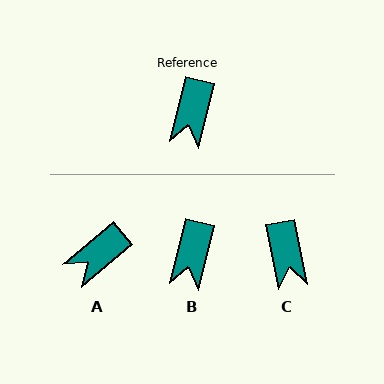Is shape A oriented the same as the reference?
No, it is off by about 36 degrees.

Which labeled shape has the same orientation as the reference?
B.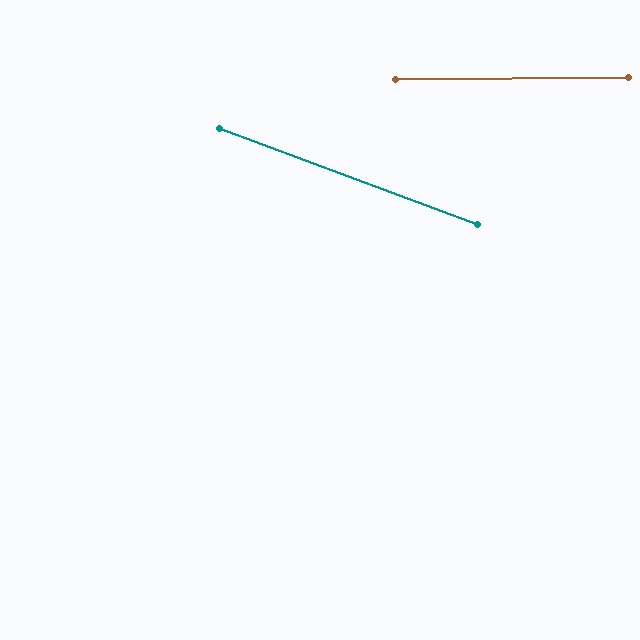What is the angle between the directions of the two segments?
Approximately 21 degrees.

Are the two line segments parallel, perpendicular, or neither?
Neither parallel nor perpendicular — they differ by about 21°.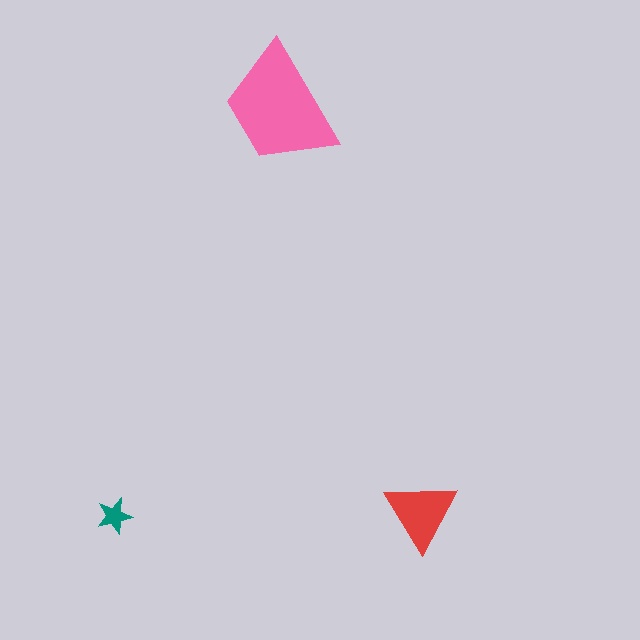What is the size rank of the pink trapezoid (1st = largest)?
1st.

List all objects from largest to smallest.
The pink trapezoid, the red triangle, the teal star.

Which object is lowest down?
The teal star is bottommost.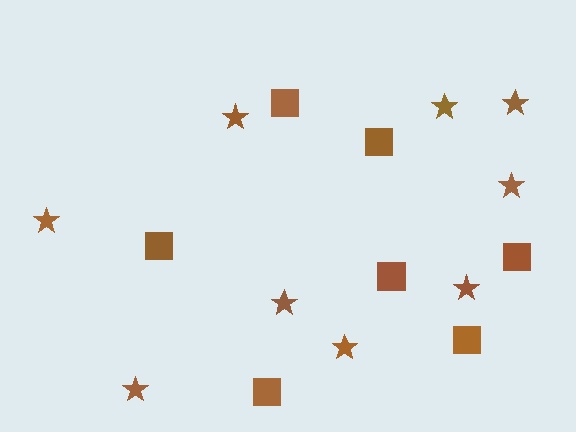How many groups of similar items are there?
There are 2 groups: one group of squares (7) and one group of stars (9).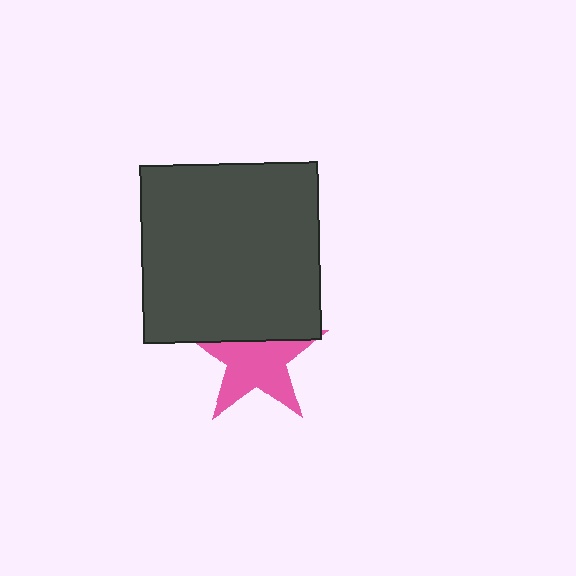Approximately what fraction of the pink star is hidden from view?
Roughly 34% of the pink star is hidden behind the dark gray square.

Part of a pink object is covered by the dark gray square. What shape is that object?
It is a star.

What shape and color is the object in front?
The object in front is a dark gray square.